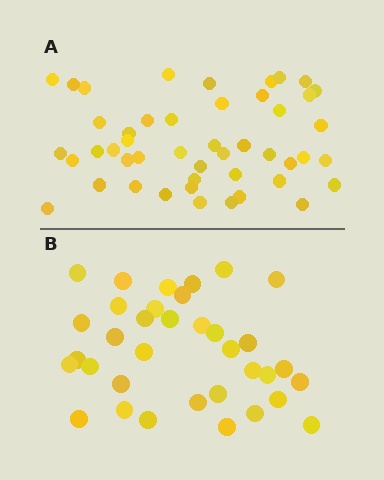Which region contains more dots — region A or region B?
Region A (the top region) has more dots.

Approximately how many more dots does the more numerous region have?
Region A has roughly 12 or so more dots than region B.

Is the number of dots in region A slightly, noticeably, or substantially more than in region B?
Region A has noticeably more, but not dramatically so. The ratio is roughly 1.3 to 1.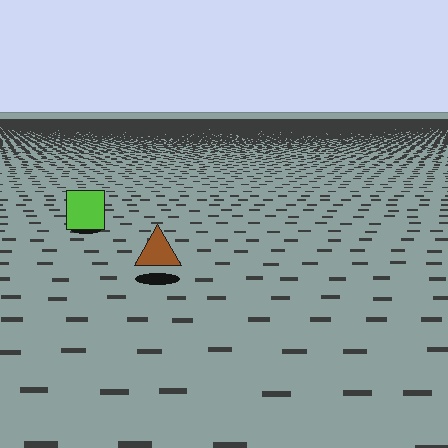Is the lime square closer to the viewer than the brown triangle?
No. The brown triangle is closer — you can tell from the texture gradient: the ground texture is coarser near it.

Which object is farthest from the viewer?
The lime square is farthest from the viewer. It appears smaller and the ground texture around it is denser.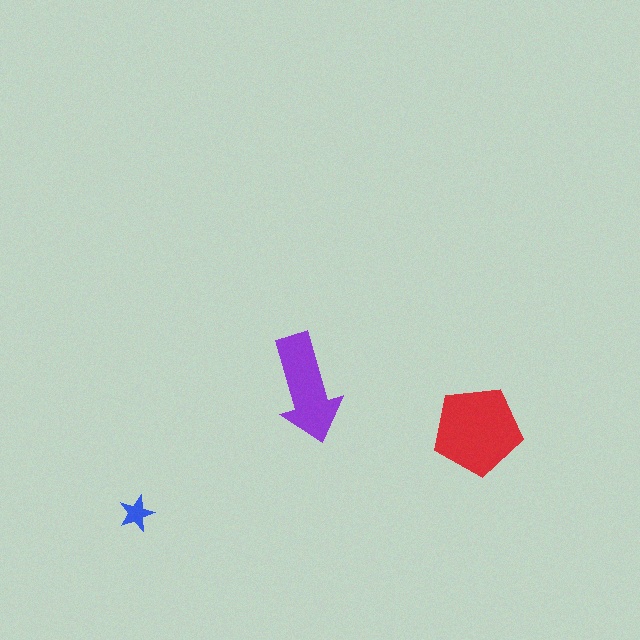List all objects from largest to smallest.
The red pentagon, the purple arrow, the blue star.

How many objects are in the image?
There are 3 objects in the image.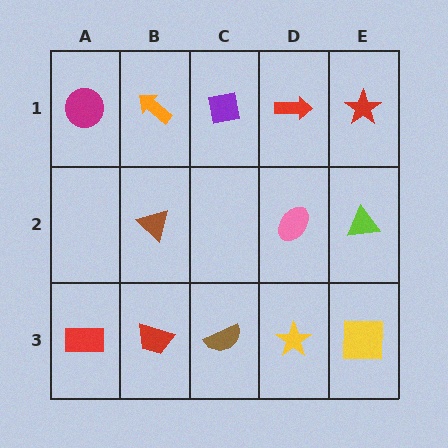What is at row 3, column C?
A brown semicircle.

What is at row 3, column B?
A red trapezoid.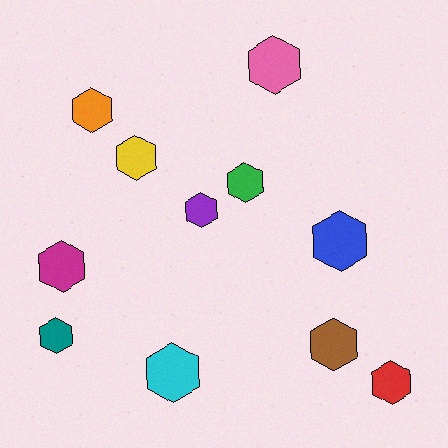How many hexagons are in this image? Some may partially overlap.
There are 11 hexagons.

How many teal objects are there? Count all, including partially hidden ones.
There is 1 teal object.